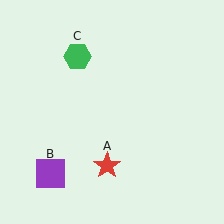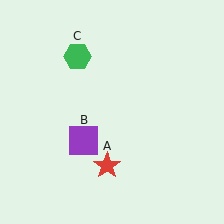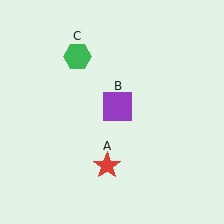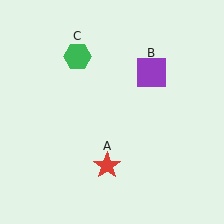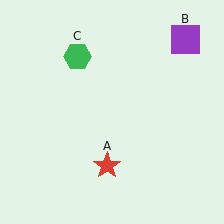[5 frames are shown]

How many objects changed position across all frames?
1 object changed position: purple square (object B).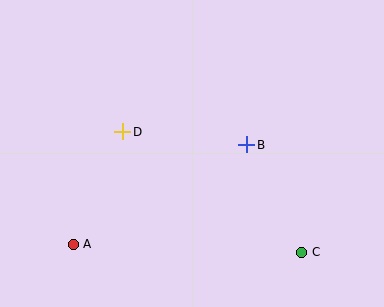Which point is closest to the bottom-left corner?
Point A is closest to the bottom-left corner.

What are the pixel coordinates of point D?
Point D is at (123, 132).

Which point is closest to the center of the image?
Point B at (247, 145) is closest to the center.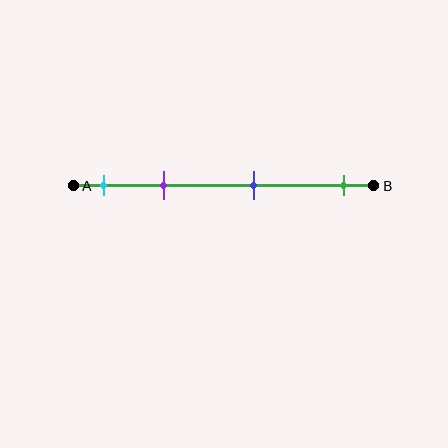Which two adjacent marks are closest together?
The cyan and purple marks are the closest adjacent pair.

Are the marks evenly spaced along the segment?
No, the marks are not evenly spaced.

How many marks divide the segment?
There are 4 marks dividing the segment.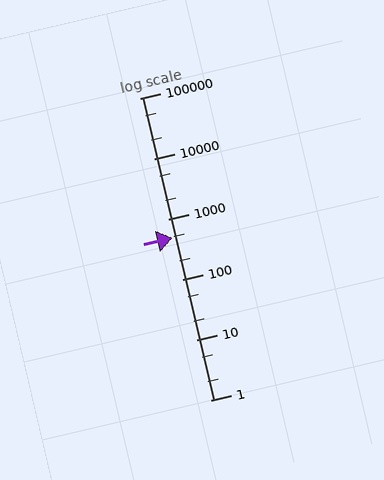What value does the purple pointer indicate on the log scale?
The pointer indicates approximately 490.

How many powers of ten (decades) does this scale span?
The scale spans 5 decades, from 1 to 100000.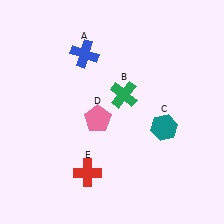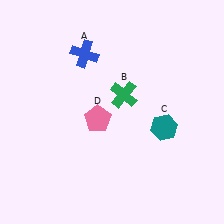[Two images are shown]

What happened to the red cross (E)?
The red cross (E) was removed in Image 2. It was in the bottom-left area of Image 1.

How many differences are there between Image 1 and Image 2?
There is 1 difference between the two images.